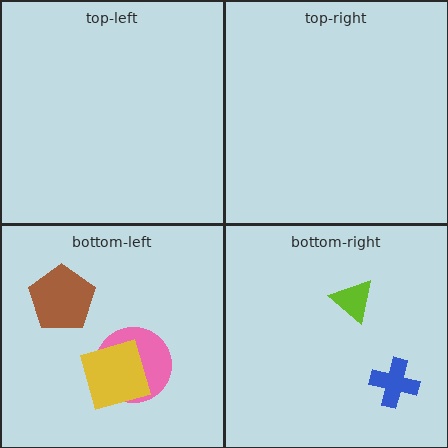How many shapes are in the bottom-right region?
2.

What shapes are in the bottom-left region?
The brown pentagon, the pink circle, the yellow square.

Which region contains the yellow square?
The bottom-left region.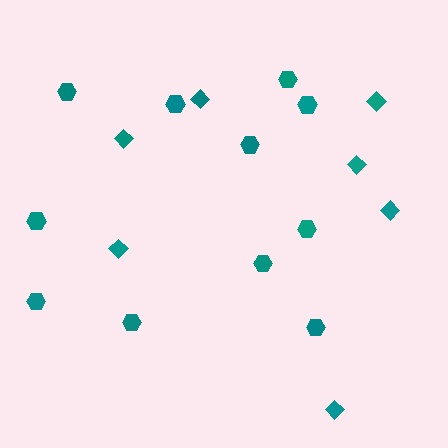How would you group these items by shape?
There are 2 groups: one group of diamonds (7) and one group of hexagons (11).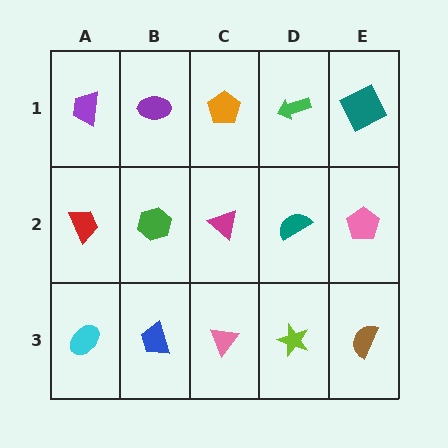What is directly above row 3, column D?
A teal semicircle.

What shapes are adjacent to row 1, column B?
A green hexagon (row 2, column B), a purple trapezoid (row 1, column A), an orange pentagon (row 1, column C).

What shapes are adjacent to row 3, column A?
A red trapezoid (row 2, column A), a blue trapezoid (row 3, column B).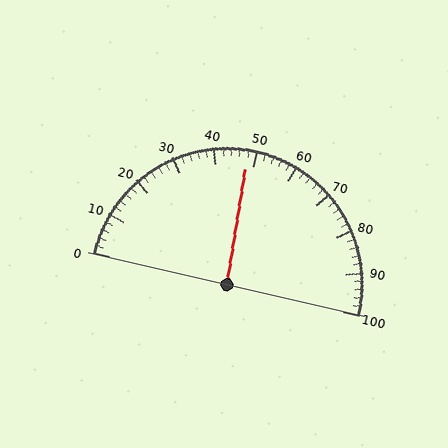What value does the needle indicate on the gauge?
The needle indicates approximately 48.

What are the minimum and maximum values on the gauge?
The gauge ranges from 0 to 100.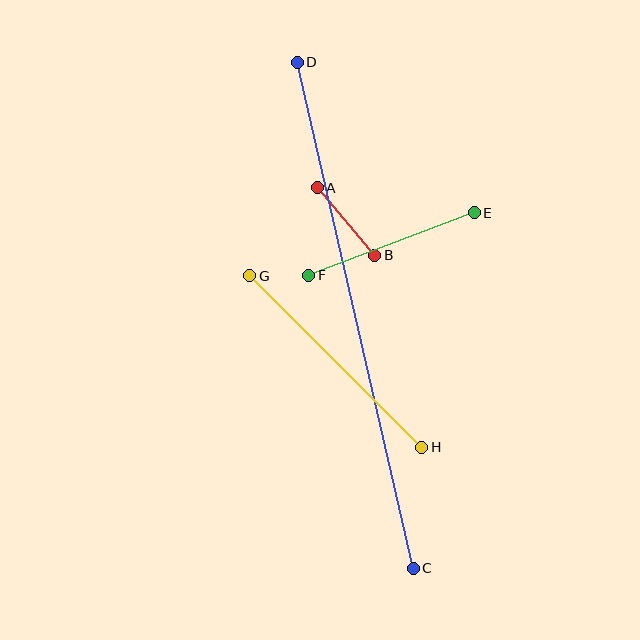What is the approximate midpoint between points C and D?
The midpoint is at approximately (355, 315) pixels.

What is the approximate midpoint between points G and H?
The midpoint is at approximately (336, 362) pixels.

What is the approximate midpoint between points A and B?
The midpoint is at approximately (346, 222) pixels.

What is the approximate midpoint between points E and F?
The midpoint is at approximately (391, 244) pixels.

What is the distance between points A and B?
The distance is approximately 89 pixels.